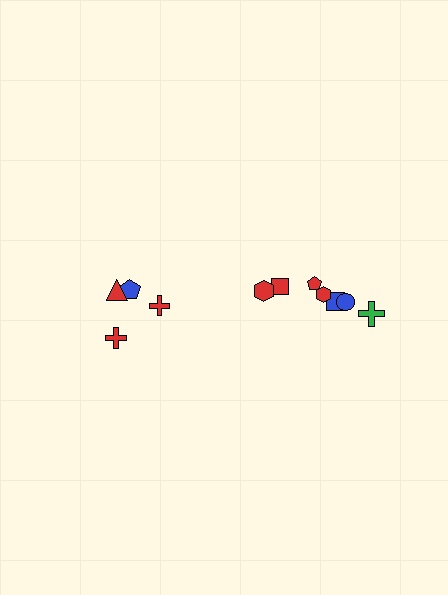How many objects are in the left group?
There are 4 objects.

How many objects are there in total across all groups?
There are 11 objects.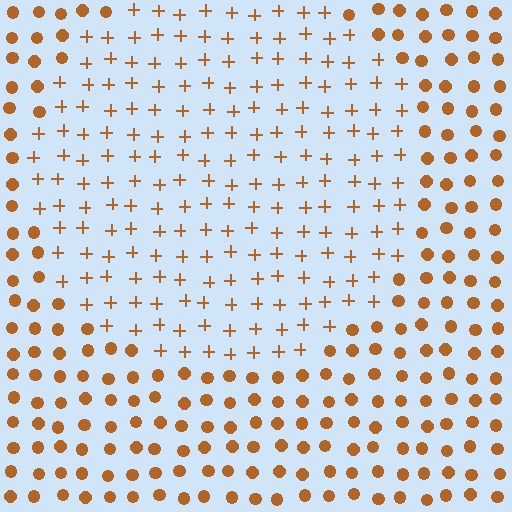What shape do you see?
I see a circle.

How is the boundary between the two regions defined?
The boundary is defined by a change in element shape: plus signs inside vs. circles outside. All elements share the same color and spacing.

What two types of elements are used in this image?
The image uses plus signs inside the circle region and circles outside it.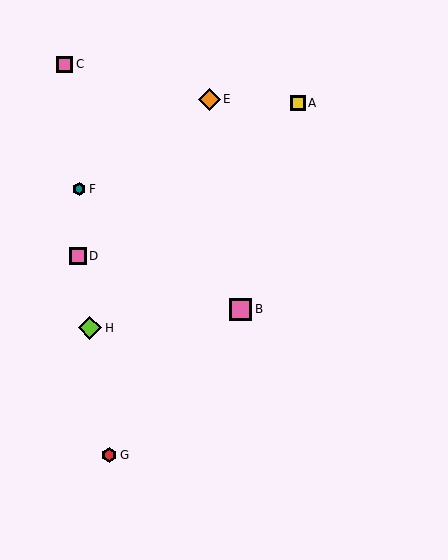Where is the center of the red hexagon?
The center of the red hexagon is at (109, 455).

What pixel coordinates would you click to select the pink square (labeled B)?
Click at (241, 309) to select the pink square B.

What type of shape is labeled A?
Shape A is a yellow square.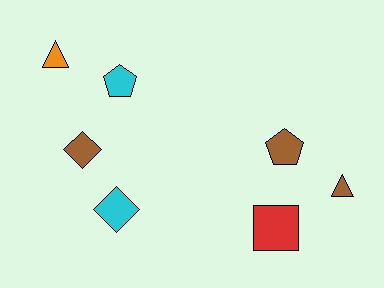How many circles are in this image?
There are no circles.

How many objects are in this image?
There are 7 objects.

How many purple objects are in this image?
There are no purple objects.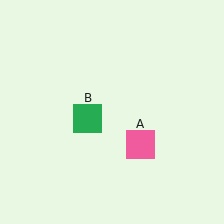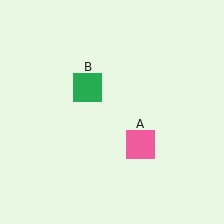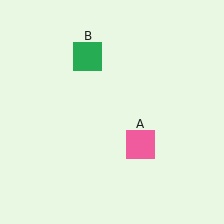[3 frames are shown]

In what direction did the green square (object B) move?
The green square (object B) moved up.